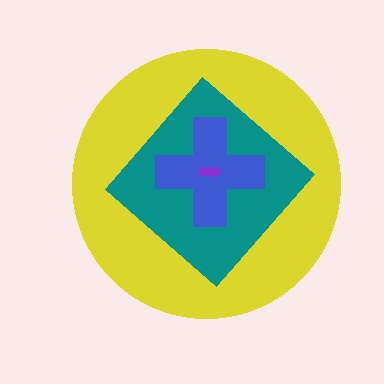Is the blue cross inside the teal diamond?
Yes.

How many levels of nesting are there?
4.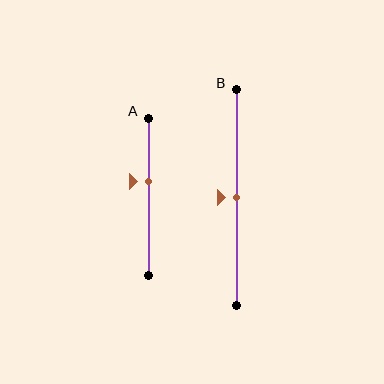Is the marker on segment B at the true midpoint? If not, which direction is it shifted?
Yes, the marker on segment B is at the true midpoint.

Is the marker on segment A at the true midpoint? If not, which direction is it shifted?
No, the marker on segment A is shifted upward by about 10% of the segment length.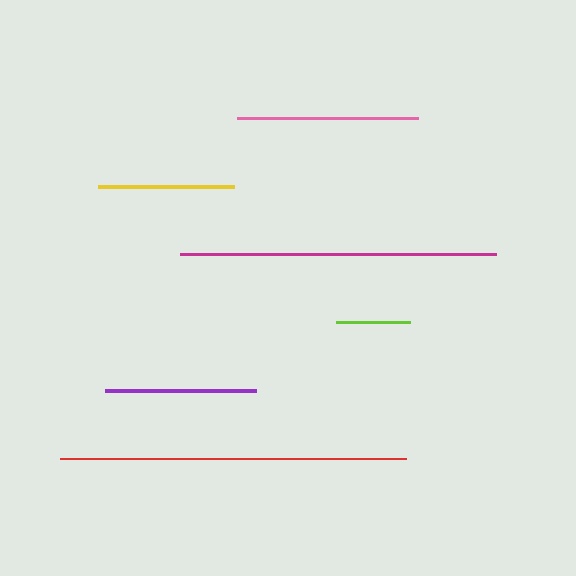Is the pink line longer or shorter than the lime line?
The pink line is longer than the lime line.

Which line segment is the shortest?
The lime line is the shortest at approximately 74 pixels.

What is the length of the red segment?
The red segment is approximately 346 pixels long.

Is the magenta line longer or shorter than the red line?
The red line is longer than the magenta line.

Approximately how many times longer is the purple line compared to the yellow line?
The purple line is approximately 1.1 times the length of the yellow line.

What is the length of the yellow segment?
The yellow segment is approximately 137 pixels long.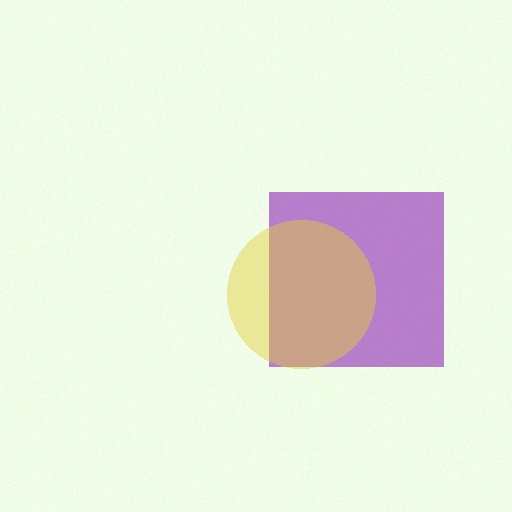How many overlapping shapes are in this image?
There are 2 overlapping shapes in the image.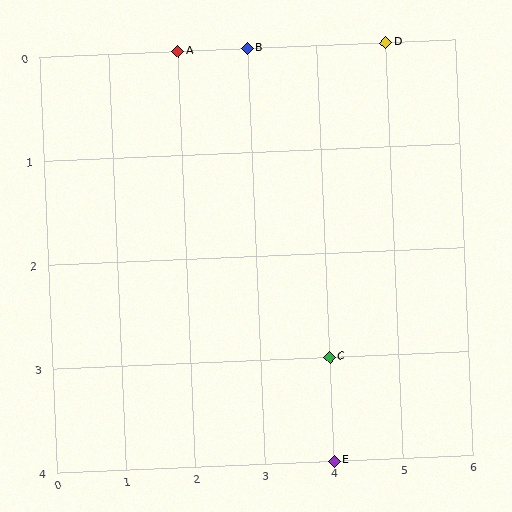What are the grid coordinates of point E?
Point E is at grid coordinates (4, 4).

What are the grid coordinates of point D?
Point D is at grid coordinates (5, 0).